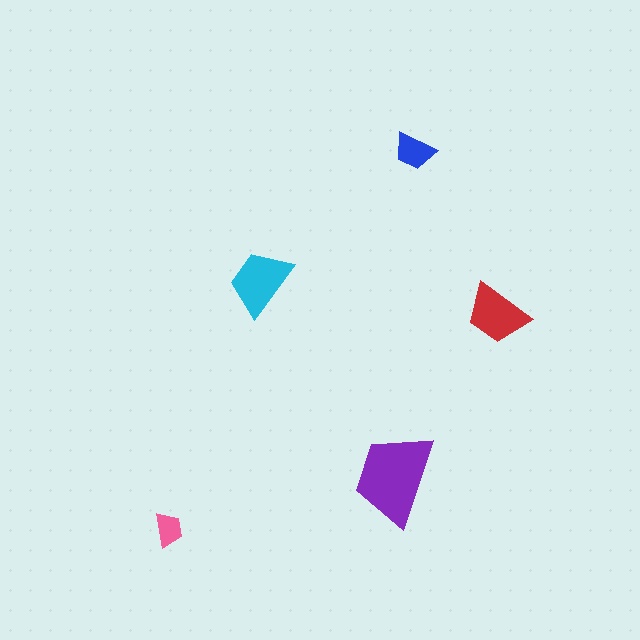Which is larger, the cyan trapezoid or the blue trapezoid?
The cyan one.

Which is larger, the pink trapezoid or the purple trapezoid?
The purple one.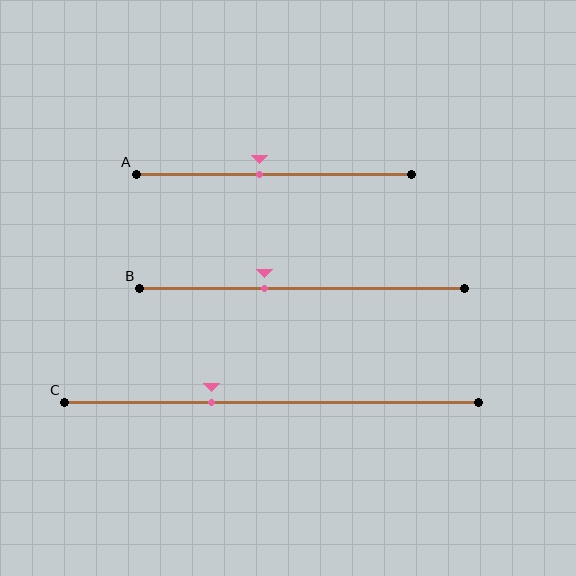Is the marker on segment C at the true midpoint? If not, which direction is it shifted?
No, the marker on segment C is shifted to the left by about 15% of the segment length.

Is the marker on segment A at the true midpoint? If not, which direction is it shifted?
No, the marker on segment A is shifted to the left by about 5% of the segment length.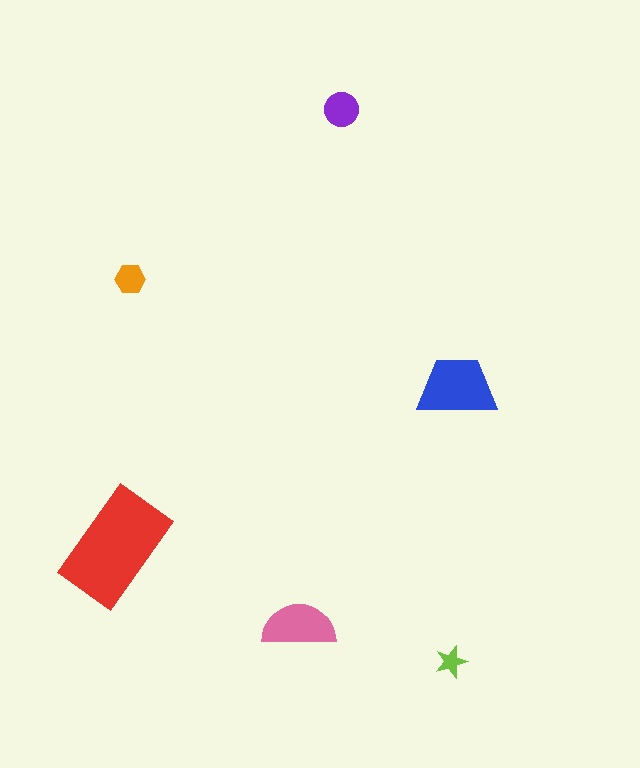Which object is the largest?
The red rectangle.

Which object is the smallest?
The lime star.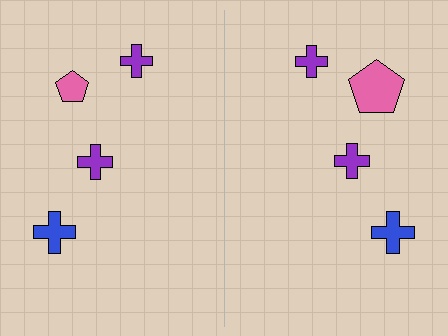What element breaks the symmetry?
The pink pentagon on the right side has a different size than its mirror counterpart.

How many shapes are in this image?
There are 8 shapes in this image.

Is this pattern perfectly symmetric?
No, the pattern is not perfectly symmetric. The pink pentagon on the right side has a different size than its mirror counterpart.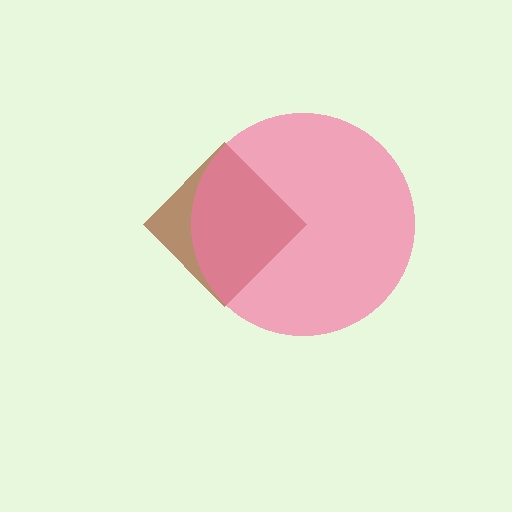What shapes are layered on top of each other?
The layered shapes are: a brown diamond, a pink circle.